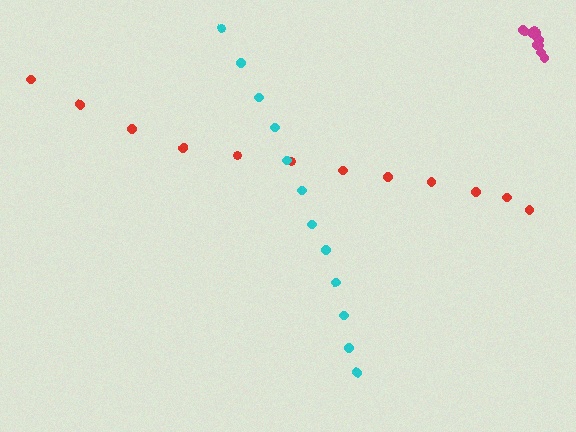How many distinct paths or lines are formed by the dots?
There are 3 distinct paths.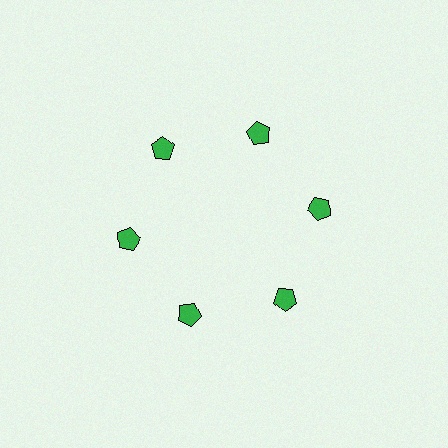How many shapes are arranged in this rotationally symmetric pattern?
There are 6 shapes, arranged in 6 groups of 1.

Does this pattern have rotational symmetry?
Yes, this pattern has 6-fold rotational symmetry. It looks the same after rotating 60 degrees around the center.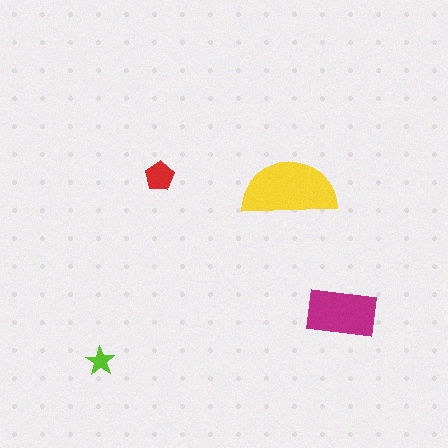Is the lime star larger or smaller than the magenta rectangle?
Smaller.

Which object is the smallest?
The lime star.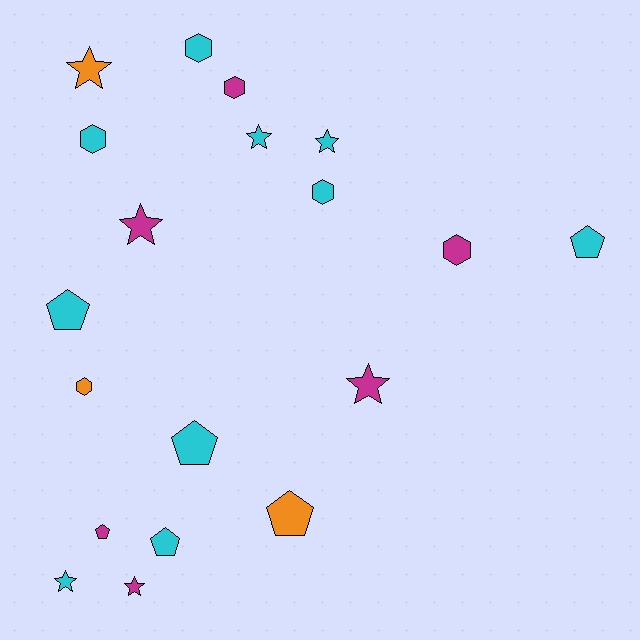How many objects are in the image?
There are 19 objects.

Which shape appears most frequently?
Star, with 7 objects.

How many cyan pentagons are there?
There are 4 cyan pentagons.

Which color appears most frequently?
Cyan, with 10 objects.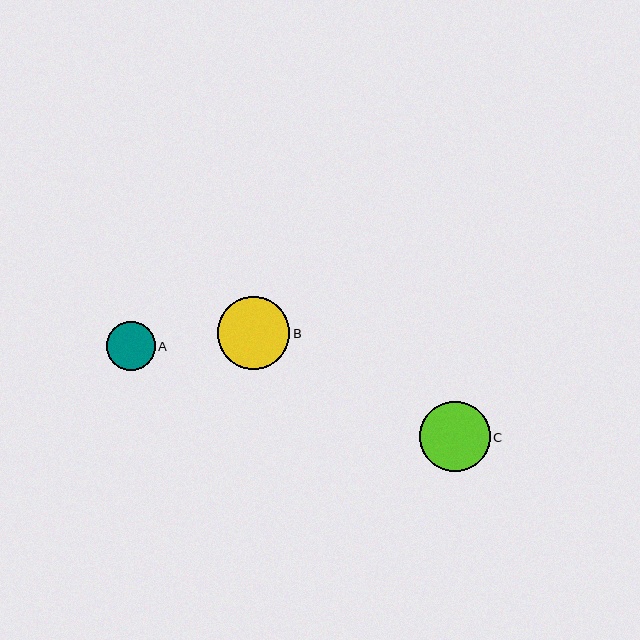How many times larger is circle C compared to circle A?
Circle C is approximately 1.4 times the size of circle A.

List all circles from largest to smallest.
From largest to smallest: B, C, A.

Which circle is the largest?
Circle B is the largest with a size of approximately 73 pixels.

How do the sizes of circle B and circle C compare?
Circle B and circle C are approximately the same size.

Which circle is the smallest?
Circle A is the smallest with a size of approximately 49 pixels.